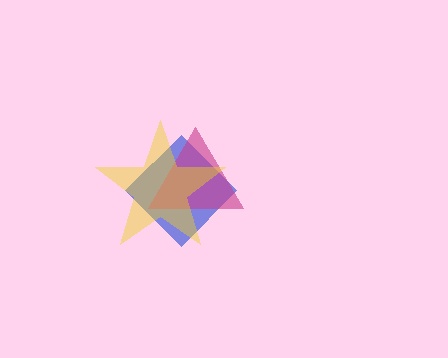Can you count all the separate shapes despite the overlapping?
Yes, there are 3 separate shapes.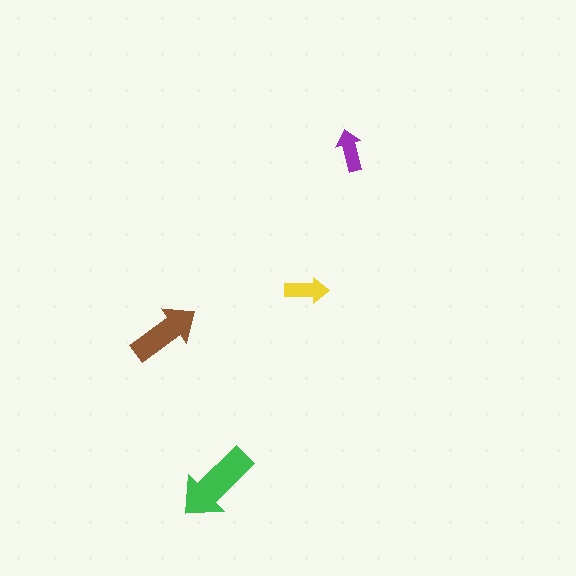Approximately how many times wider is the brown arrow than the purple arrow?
About 1.5 times wider.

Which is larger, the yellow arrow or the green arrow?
The green one.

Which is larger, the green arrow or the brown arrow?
The green one.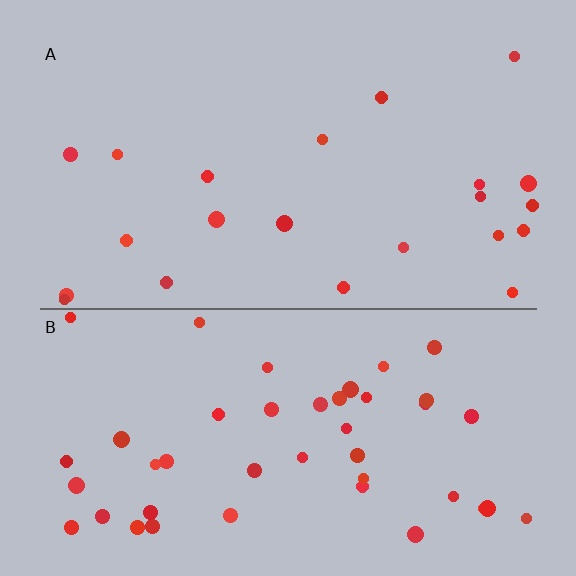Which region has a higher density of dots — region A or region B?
B (the bottom).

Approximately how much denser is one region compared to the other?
Approximately 2.0× — region B over region A.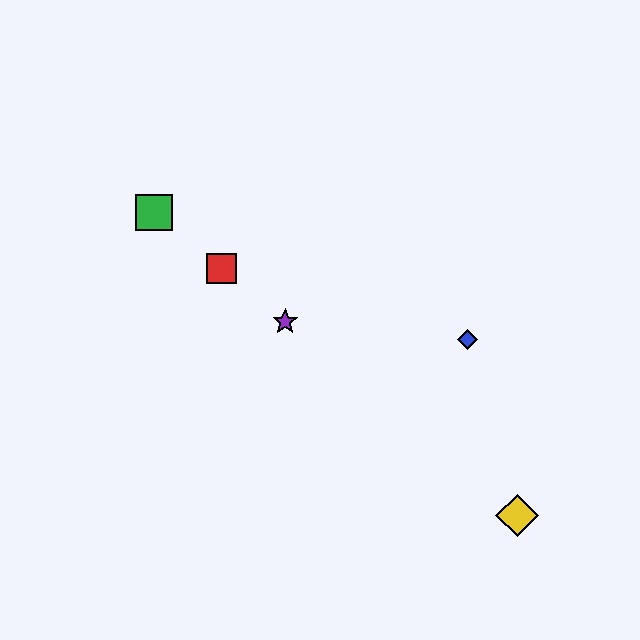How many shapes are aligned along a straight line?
4 shapes (the red square, the green square, the yellow diamond, the purple star) are aligned along a straight line.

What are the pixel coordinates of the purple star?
The purple star is at (285, 322).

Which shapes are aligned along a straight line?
The red square, the green square, the yellow diamond, the purple star are aligned along a straight line.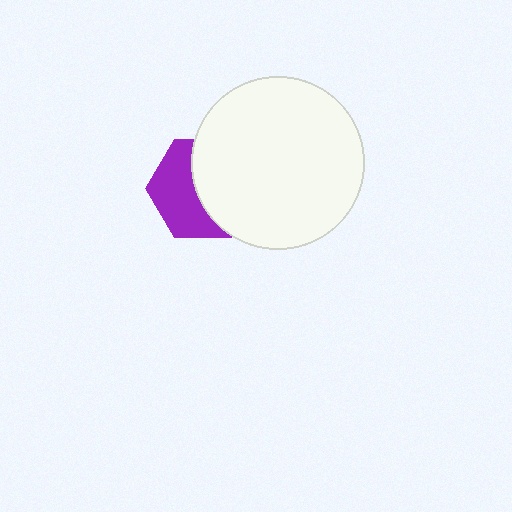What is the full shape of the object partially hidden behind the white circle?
The partially hidden object is a purple hexagon.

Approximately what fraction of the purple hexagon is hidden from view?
Roughly 52% of the purple hexagon is hidden behind the white circle.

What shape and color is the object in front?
The object in front is a white circle.